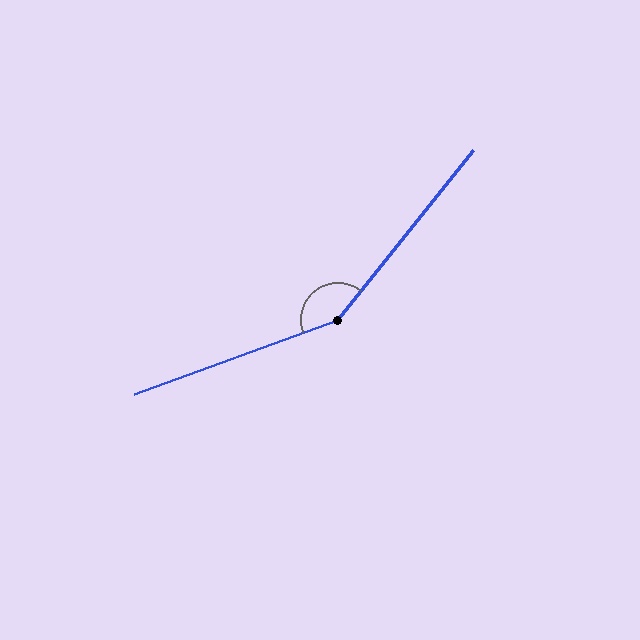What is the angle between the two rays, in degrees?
Approximately 149 degrees.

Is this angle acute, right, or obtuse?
It is obtuse.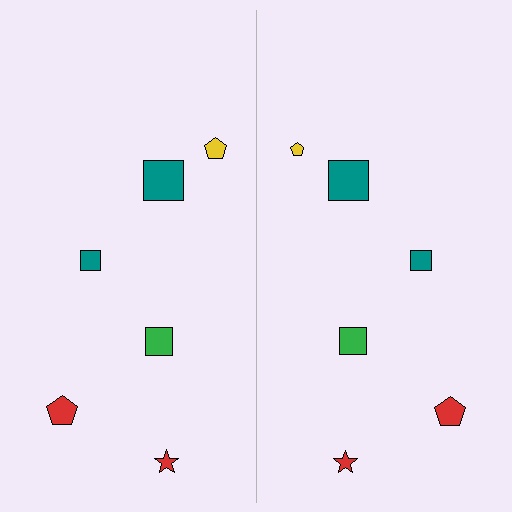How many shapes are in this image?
There are 12 shapes in this image.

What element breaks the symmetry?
The yellow pentagon on the right side has a different size than its mirror counterpart.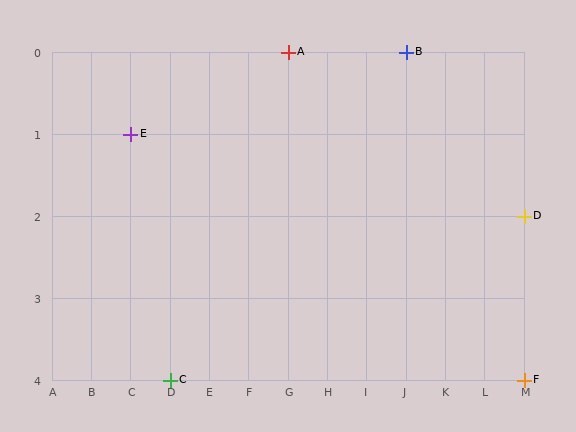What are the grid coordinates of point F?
Point F is at grid coordinates (M, 4).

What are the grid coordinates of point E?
Point E is at grid coordinates (C, 1).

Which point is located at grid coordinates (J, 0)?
Point B is at (J, 0).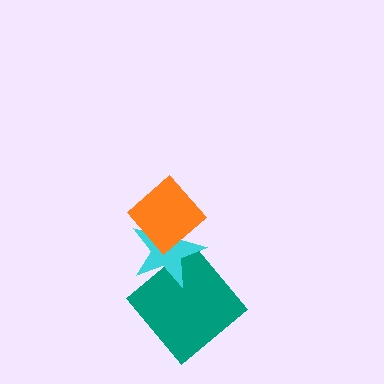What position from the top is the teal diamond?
The teal diamond is 3rd from the top.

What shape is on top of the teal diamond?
The cyan star is on top of the teal diamond.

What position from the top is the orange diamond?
The orange diamond is 1st from the top.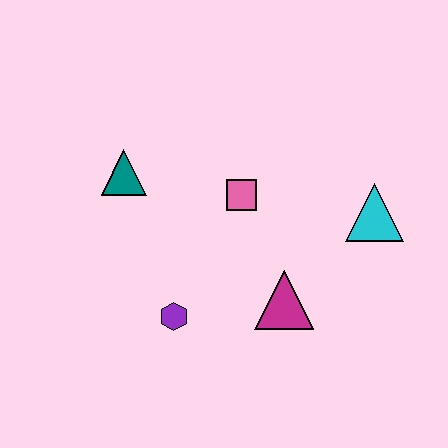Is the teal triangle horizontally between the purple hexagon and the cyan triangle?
No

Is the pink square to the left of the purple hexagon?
No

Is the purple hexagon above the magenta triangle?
No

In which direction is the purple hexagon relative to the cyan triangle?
The purple hexagon is to the left of the cyan triangle.